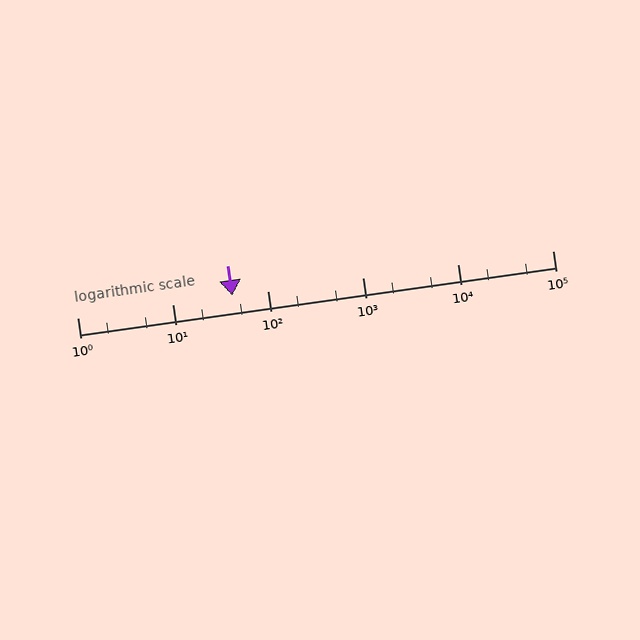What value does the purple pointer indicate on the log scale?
The pointer indicates approximately 43.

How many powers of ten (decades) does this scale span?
The scale spans 5 decades, from 1 to 100000.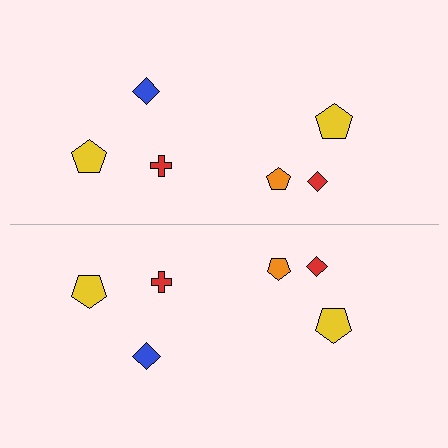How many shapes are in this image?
There are 12 shapes in this image.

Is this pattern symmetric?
Yes, this pattern has bilateral (reflection) symmetry.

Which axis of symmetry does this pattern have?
The pattern has a horizontal axis of symmetry running through the center of the image.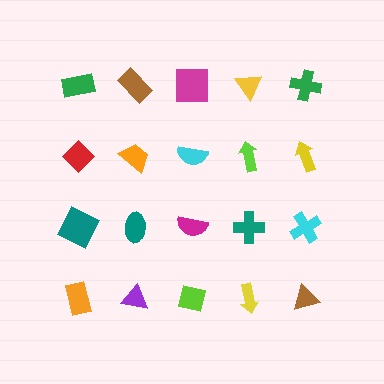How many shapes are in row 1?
5 shapes.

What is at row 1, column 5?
A green cross.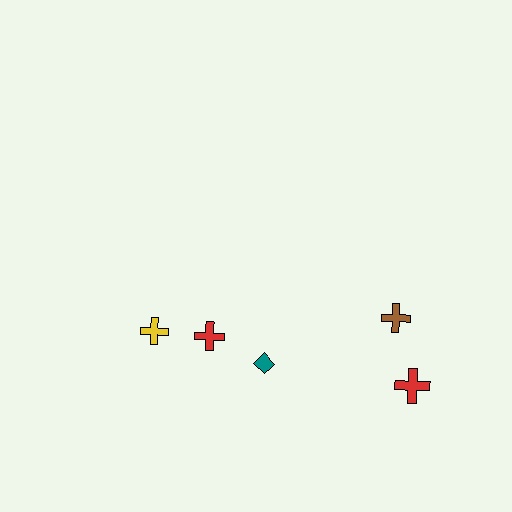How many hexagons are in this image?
There are no hexagons.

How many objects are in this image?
There are 5 objects.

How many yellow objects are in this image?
There is 1 yellow object.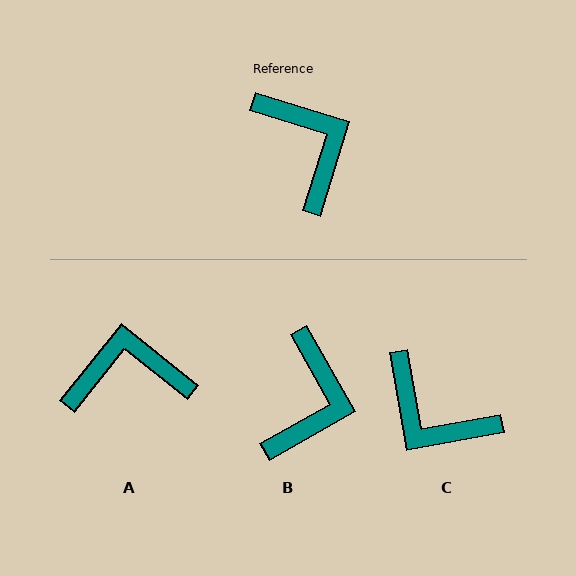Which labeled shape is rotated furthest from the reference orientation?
C, about 153 degrees away.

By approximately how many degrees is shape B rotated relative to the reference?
Approximately 44 degrees clockwise.